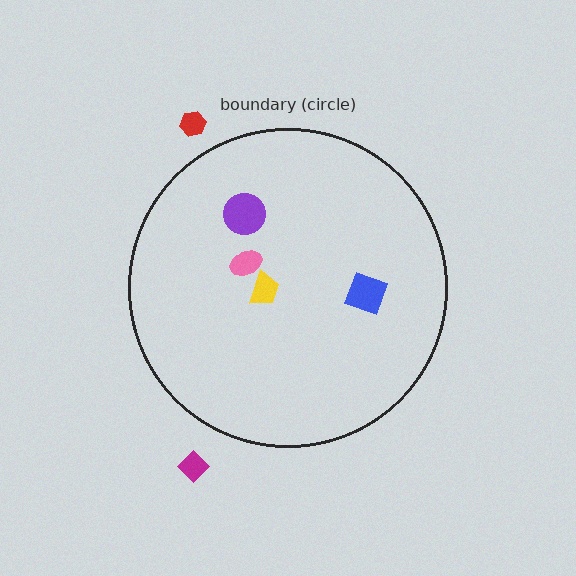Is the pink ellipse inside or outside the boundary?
Inside.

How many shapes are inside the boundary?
4 inside, 2 outside.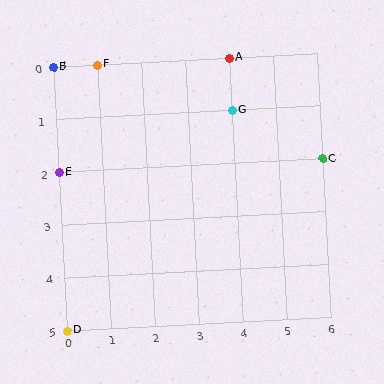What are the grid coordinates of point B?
Point B is at grid coordinates (0, 0).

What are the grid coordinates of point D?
Point D is at grid coordinates (0, 5).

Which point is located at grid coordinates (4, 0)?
Point A is at (4, 0).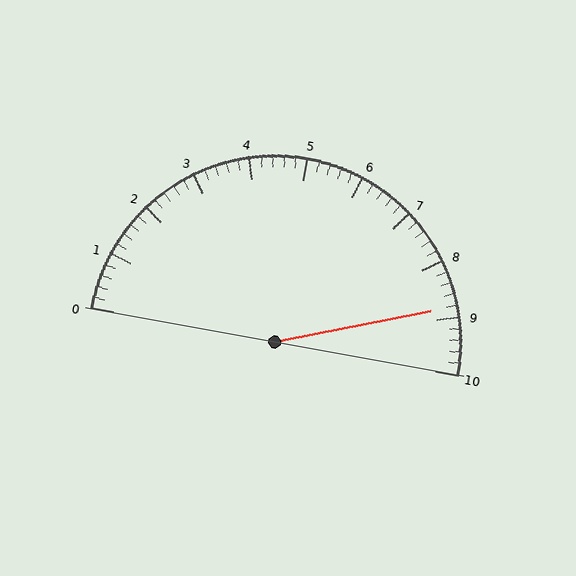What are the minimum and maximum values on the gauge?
The gauge ranges from 0 to 10.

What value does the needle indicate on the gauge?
The needle indicates approximately 8.8.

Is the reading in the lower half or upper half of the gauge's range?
The reading is in the upper half of the range (0 to 10).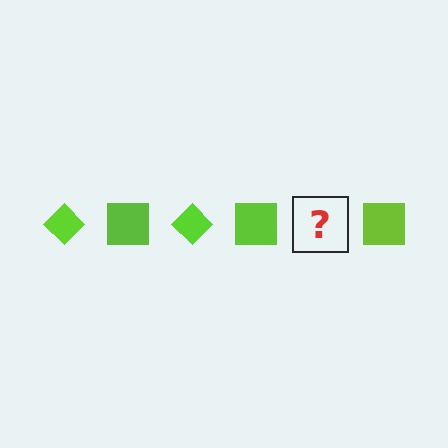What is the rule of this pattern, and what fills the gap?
The rule is that the pattern cycles through diamond, square shapes in lime. The gap should be filled with a lime diamond.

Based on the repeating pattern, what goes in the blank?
The blank should be a lime diamond.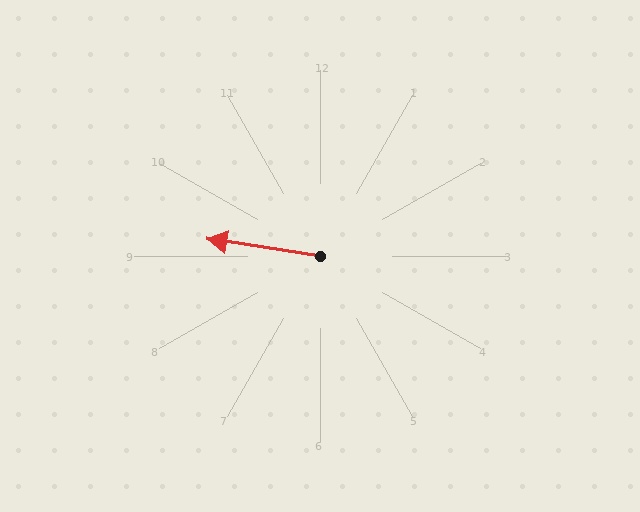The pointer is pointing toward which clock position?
Roughly 9 o'clock.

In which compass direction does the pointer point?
West.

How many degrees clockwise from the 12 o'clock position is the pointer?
Approximately 279 degrees.